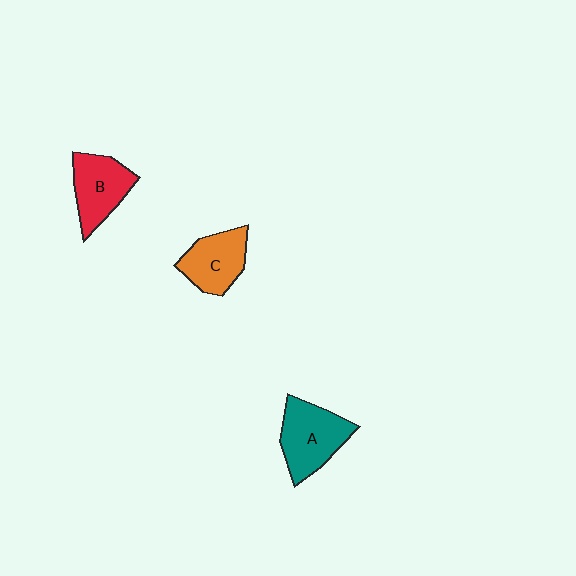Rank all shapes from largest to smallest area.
From largest to smallest: A (teal), B (red), C (orange).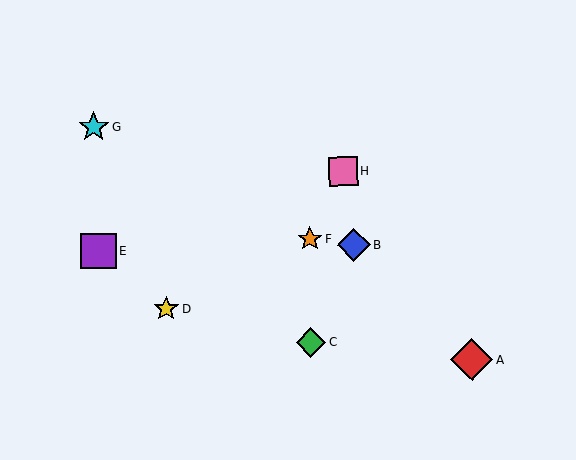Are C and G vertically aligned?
No, C is at x≈311 and G is at x≈94.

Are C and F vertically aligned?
Yes, both are at x≈311.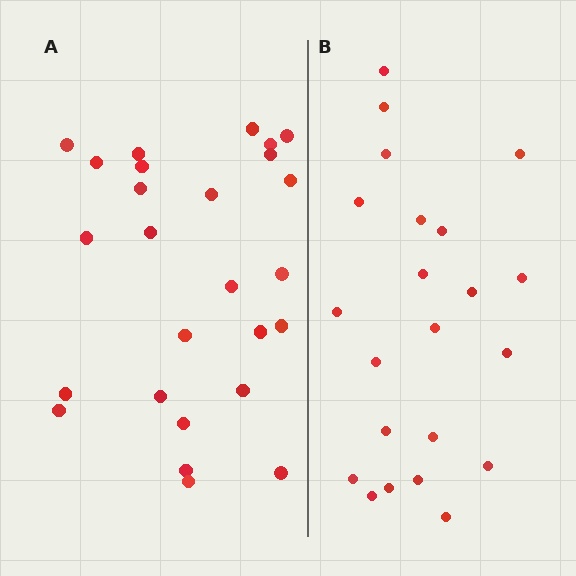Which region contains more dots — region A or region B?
Region A (the left region) has more dots.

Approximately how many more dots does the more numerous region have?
Region A has about 4 more dots than region B.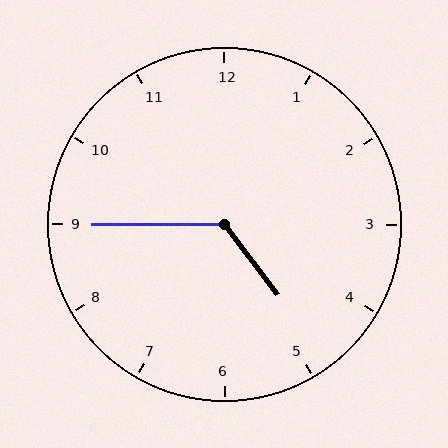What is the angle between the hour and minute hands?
Approximately 128 degrees.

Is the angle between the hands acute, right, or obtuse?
It is obtuse.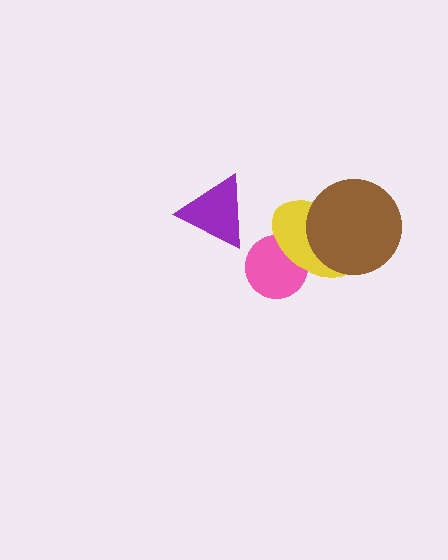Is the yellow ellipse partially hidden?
Yes, it is partially covered by another shape.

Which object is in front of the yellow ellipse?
The brown circle is in front of the yellow ellipse.